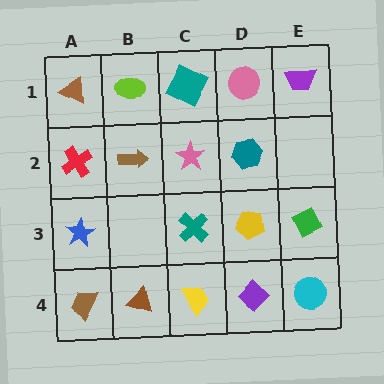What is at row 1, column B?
A lime ellipse.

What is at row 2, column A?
A red cross.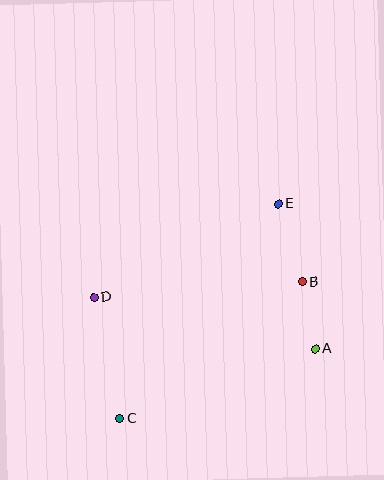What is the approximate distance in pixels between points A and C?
The distance between A and C is approximately 207 pixels.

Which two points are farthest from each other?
Points C and E are farthest from each other.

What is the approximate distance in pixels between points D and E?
The distance between D and E is approximately 206 pixels.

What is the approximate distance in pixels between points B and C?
The distance between B and C is approximately 228 pixels.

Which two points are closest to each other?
Points A and B are closest to each other.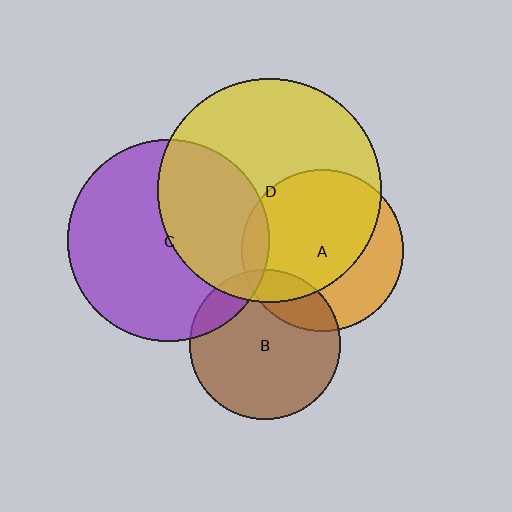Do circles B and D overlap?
Yes.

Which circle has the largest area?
Circle D (yellow).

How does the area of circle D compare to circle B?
Approximately 2.2 times.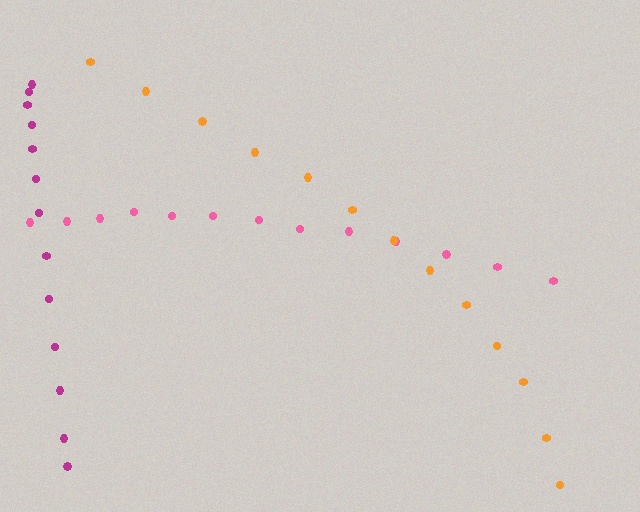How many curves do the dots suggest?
There are 3 distinct paths.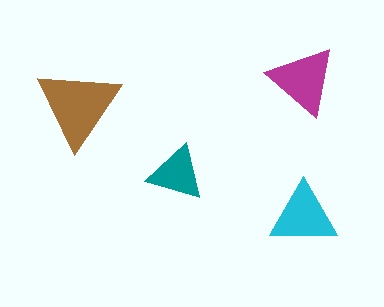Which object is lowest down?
The cyan triangle is bottommost.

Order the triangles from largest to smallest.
the brown one, the magenta one, the cyan one, the teal one.